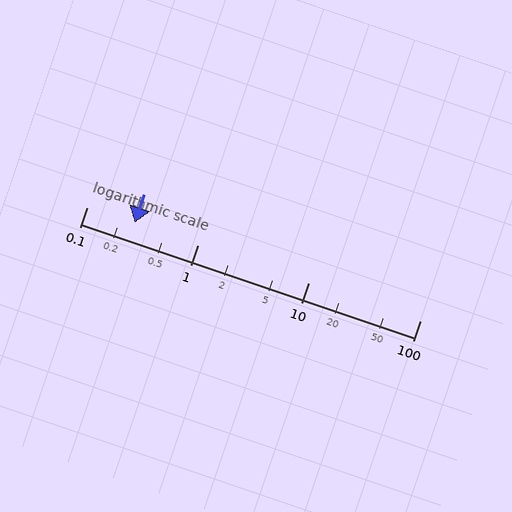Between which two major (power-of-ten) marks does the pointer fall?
The pointer is between 0.1 and 1.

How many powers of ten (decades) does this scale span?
The scale spans 3 decades, from 0.1 to 100.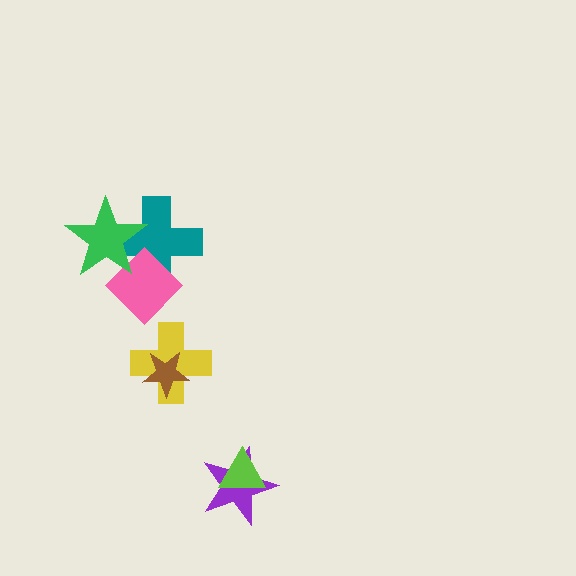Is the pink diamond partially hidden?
Yes, it is partially covered by another shape.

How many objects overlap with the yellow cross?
1 object overlaps with the yellow cross.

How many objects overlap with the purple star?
1 object overlaps with the purple star.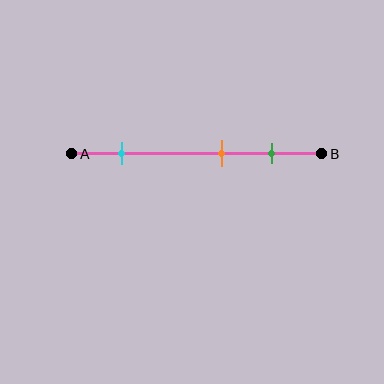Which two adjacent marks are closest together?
The orange and green marks are the closest adjacent pair.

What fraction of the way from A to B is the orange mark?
The orange mark is approximately 60% (0.6) of the way from A to B.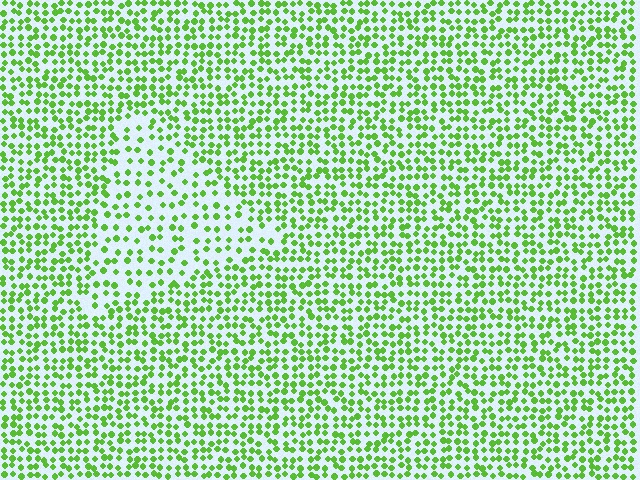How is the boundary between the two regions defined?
The boundary is defined by a change in element density (approximately 1.8x ratio). All elements are the same color, size, and shape.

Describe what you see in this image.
The image contains small lime elements arranged at two different densities. A triangle-shaped region is visible where the elements are less densely packed than the surrounding area.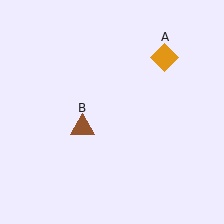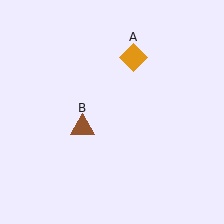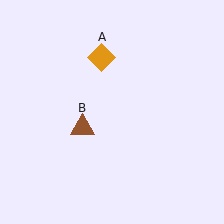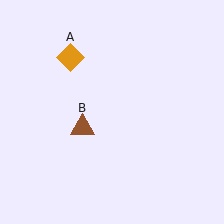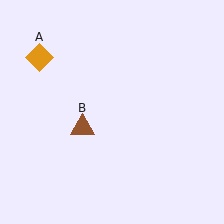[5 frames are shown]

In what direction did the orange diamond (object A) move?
The orange diamond (object A) moved left.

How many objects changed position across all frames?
1 object changed position: orange diamond (object A).